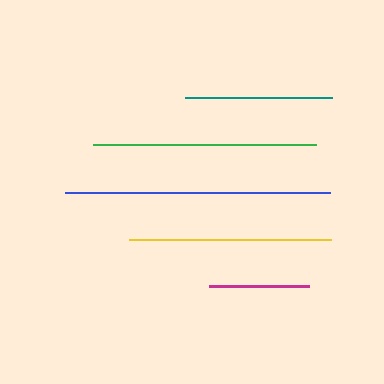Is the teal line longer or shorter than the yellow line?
The yellow line is longer than the teal line.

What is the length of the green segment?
The green segment is approximately 223 pixels long.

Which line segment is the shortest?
The magenta line is the shortest at approximately 100 pixels.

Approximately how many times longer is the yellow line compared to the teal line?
The yellow line is approximately 1.4 times the length of the teal line.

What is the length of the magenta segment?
The magenta segment is approximately 100 pixels long.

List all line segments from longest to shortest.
From longest to shortest: blue, green, yellow, teal, magenta.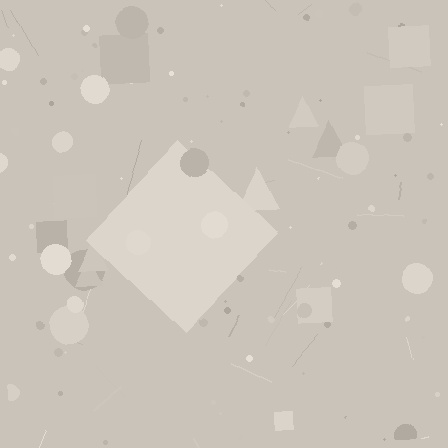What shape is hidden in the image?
A diamond is hidden in the image.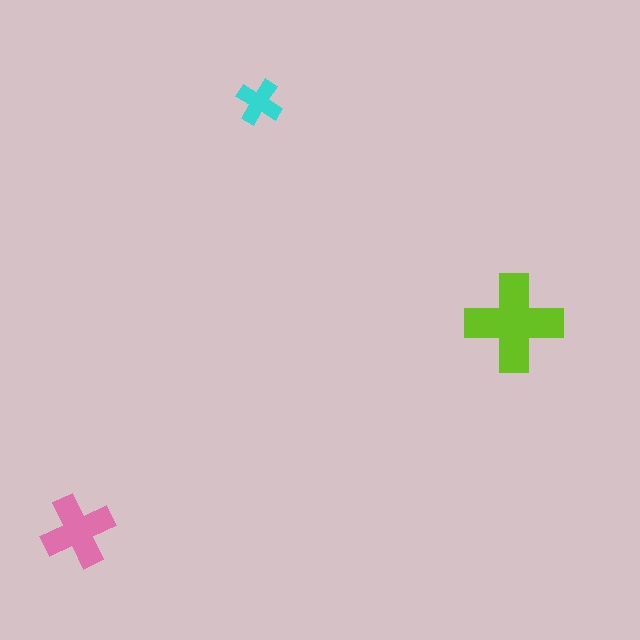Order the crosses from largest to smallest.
the lime one, the pink one, the cyan one.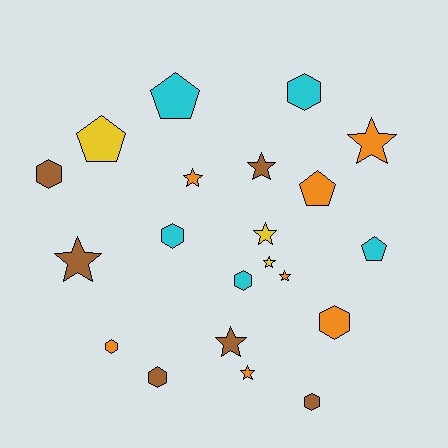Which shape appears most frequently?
Star, with 9 objects.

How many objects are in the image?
There are 21 objects.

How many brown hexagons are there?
There are 3 brown hexagons.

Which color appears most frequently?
Orange, with 7 objects.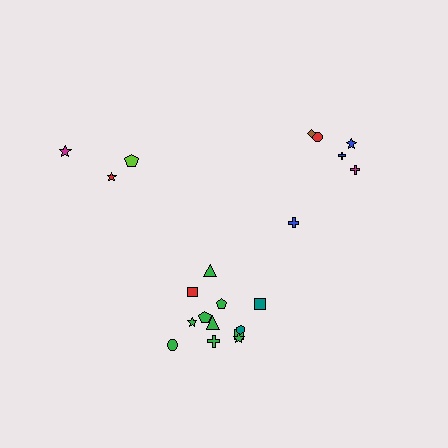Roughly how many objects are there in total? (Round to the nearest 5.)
Roughly 20 objects in total.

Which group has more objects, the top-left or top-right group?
The top-right group.